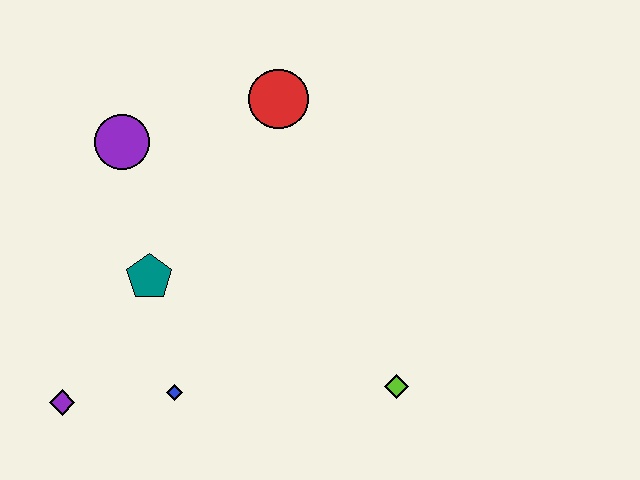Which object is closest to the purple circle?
The teal pentagon is closest to the purple circle.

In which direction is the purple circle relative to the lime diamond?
The purple circle is to the left of the lime diamond.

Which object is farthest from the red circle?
The purple diamond is farthest from the red circle.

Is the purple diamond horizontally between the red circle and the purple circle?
No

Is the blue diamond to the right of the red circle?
No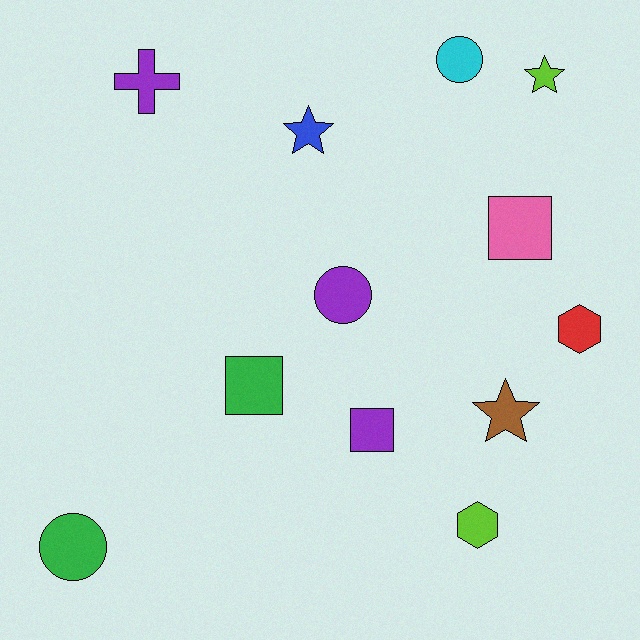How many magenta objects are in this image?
There are no magenta objects.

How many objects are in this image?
There are 12 objects.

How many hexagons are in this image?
There are 2 hexagons.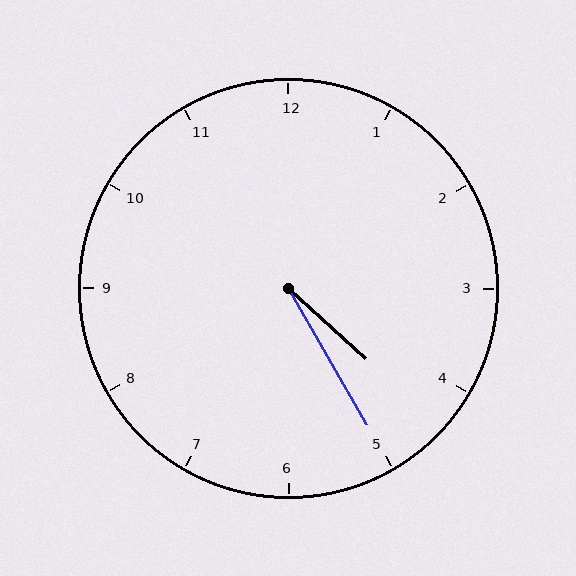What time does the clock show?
4:25.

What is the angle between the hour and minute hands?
Approximately 18 degrees.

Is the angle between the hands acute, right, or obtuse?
It is acute.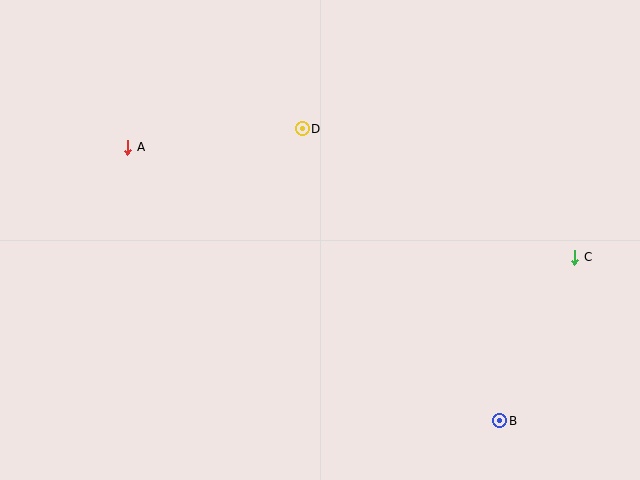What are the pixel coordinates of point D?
Point D is at (302, 129).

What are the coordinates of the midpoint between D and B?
The midpoint between D and B is at (401, 275).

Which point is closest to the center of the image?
Point D at (302, 129) is closest to the center.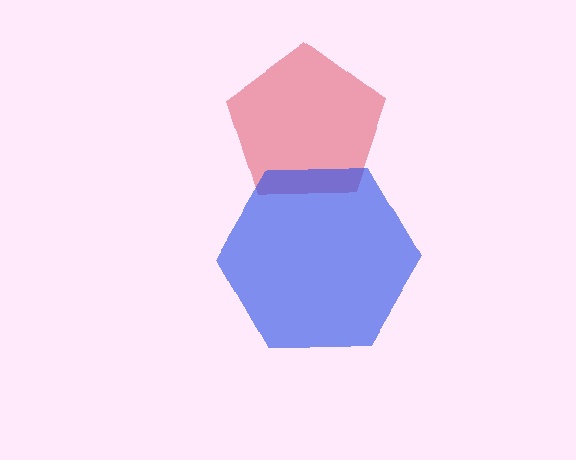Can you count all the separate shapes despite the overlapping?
Yes, there are 2 separate shapes.